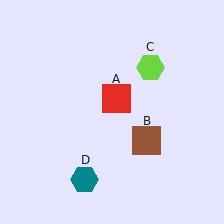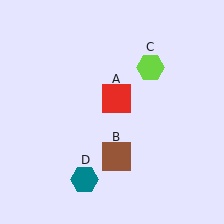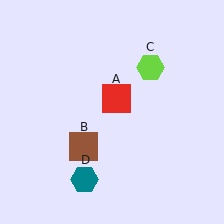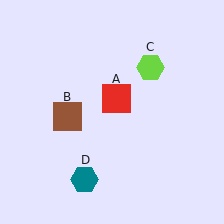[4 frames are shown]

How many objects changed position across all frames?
1 object changed position: brown square (object B).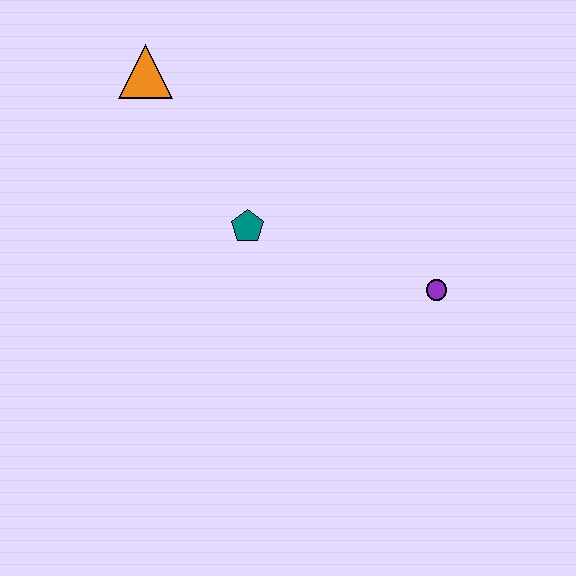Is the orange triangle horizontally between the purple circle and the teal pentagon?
No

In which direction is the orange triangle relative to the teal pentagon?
The orange triangle is above the teal pentagon.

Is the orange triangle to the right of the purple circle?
No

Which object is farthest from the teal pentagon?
The purple circle is farthest from the teal pentagon.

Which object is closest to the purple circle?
The teal pentagon is closest to the purple circle.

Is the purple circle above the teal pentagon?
No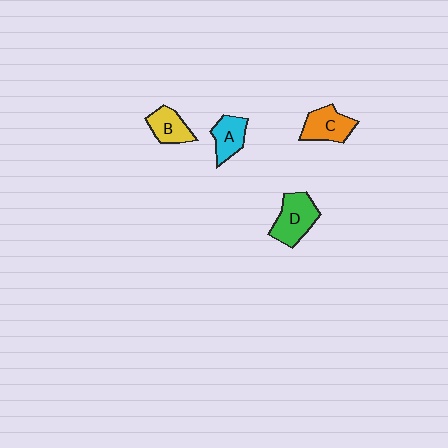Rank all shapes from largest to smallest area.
From largest to smallest: D (green), C (orange), A (cyan), B (yellow).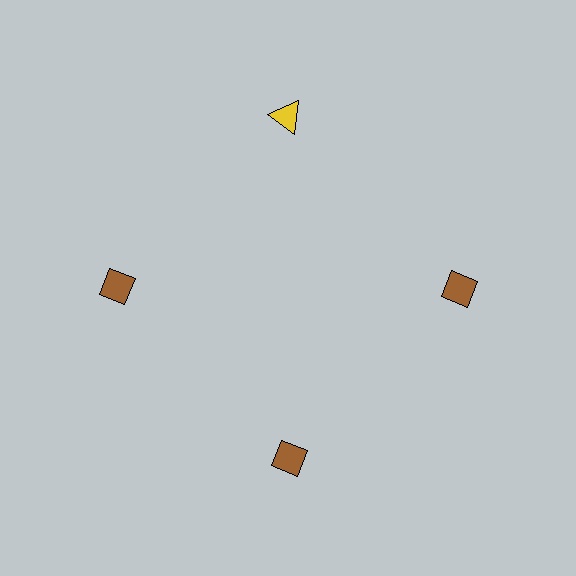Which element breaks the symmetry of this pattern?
The yellow triangle at roughly the 12 o'clock position breaks the symmetry. All other shapes are brown diamonds.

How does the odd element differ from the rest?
It differs in both color (yellow instead of brown) and shape (triangle instead of diamond).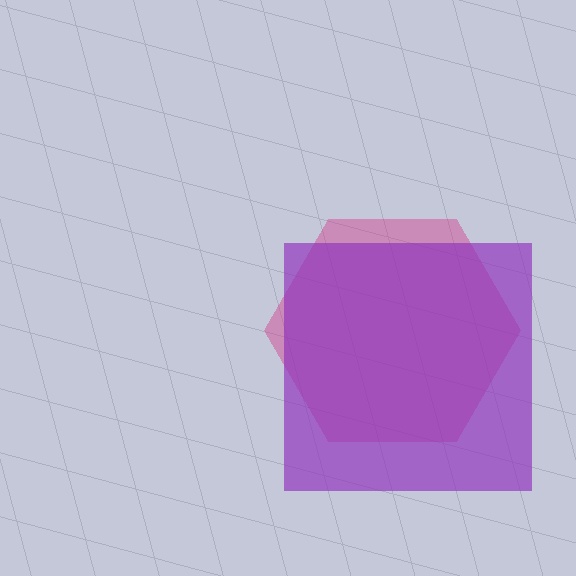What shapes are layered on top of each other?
The layered shapes are: a magenta hexagon, a purple square.